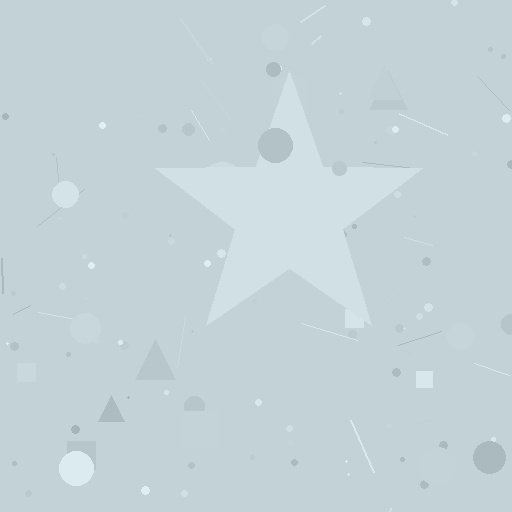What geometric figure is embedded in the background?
A star is embedded in the background.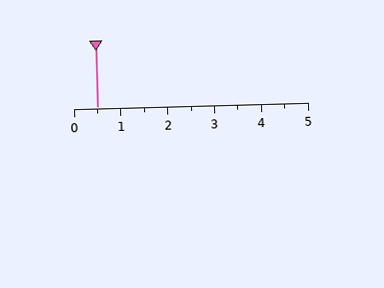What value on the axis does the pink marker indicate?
The marker indicates approximately 0.5.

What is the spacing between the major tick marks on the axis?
The major ticks are spaced 1 apart.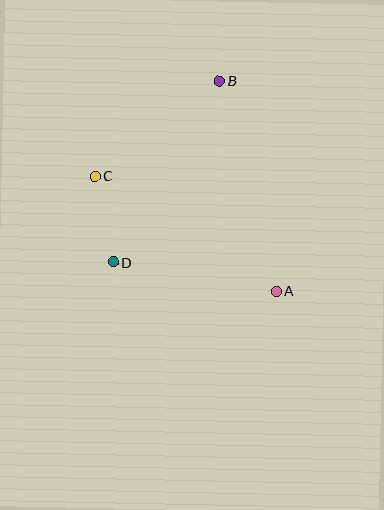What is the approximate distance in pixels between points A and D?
The distance between A and D is approximately 166 pixels.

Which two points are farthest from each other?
Points A and B are farthest from each other.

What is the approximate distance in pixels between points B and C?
The distance between B and C is approximately 157 pixels.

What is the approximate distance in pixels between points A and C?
The distance between A and C is approximately 215 pixels.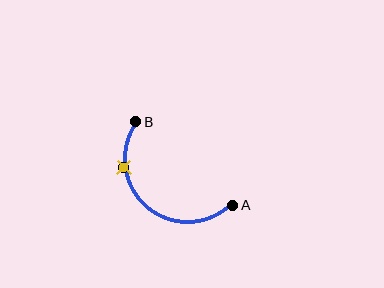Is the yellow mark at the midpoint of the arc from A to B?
No. The yellow mark lies on the arc but is closer to endpoint B. The arc midpoint would be at the point on the curve equidistant along the arc from both A and B.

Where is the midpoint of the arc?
The arc midpoint is the point on the curve farthest from the straight line joining A and B. It sits below and to the left of that line.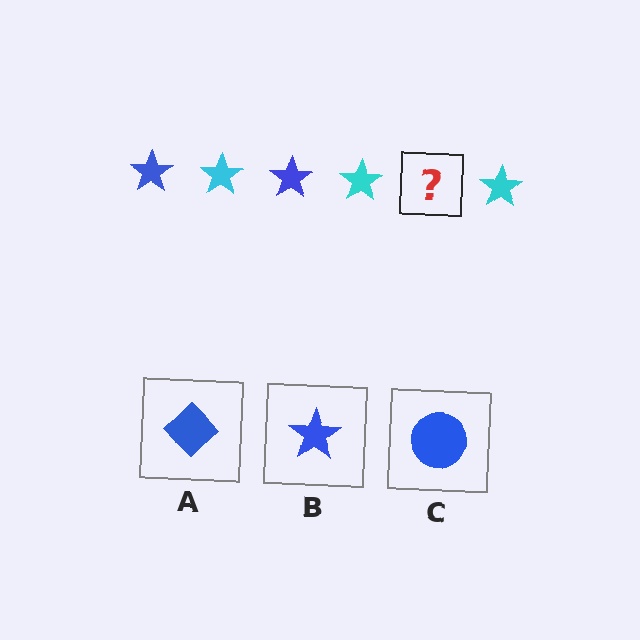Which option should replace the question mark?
Option B.